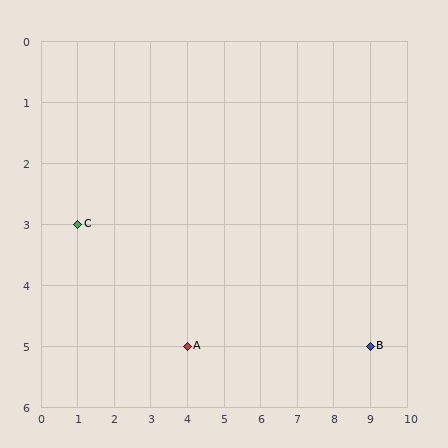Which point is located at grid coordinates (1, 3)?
Point C is at (1, 3).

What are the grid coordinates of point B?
Point B is at grid coordinates (9, 5).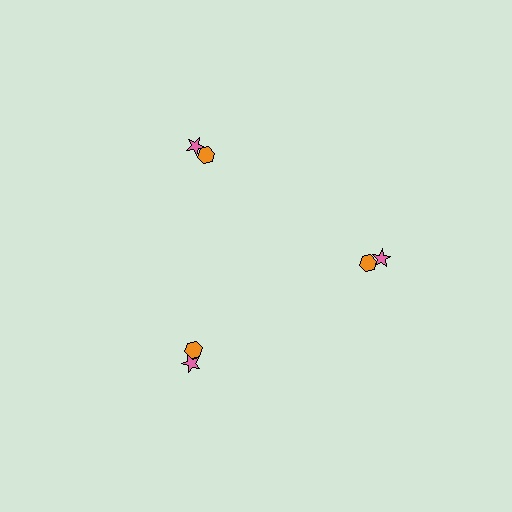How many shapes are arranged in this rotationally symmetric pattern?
There are 6 shapes, arranged in 3 groups of 2.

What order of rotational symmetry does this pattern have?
This pattern has 3-fold rotational symmetry.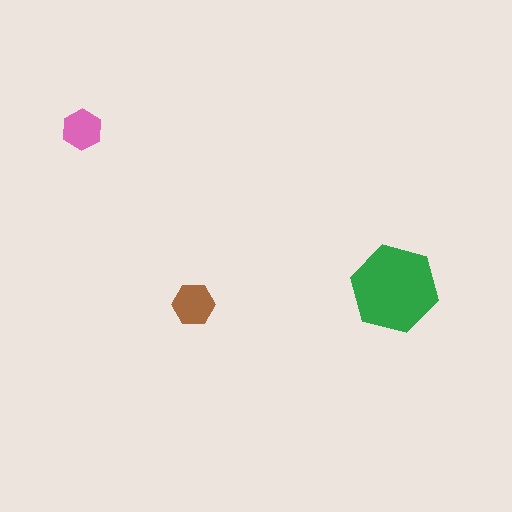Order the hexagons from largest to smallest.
the green one, the brown one, the pink one.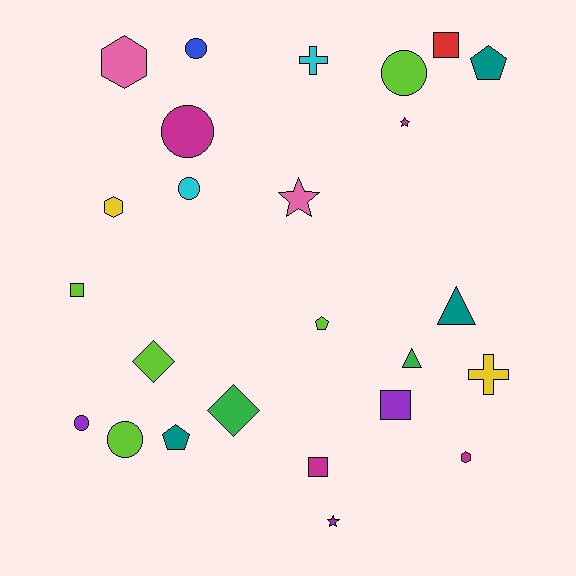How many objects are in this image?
There are 25 objects.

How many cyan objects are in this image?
There are 2 cyan objects.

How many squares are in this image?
There are 4 squares.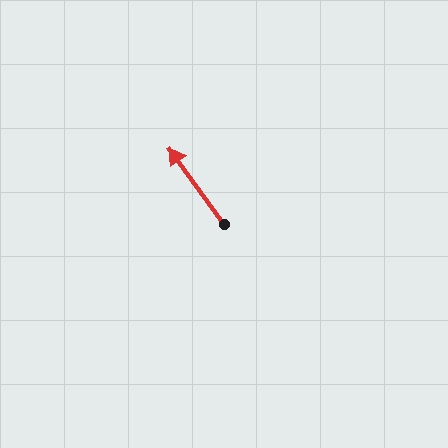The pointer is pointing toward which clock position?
Roughly 11 o'clock.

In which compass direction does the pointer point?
Northwest.